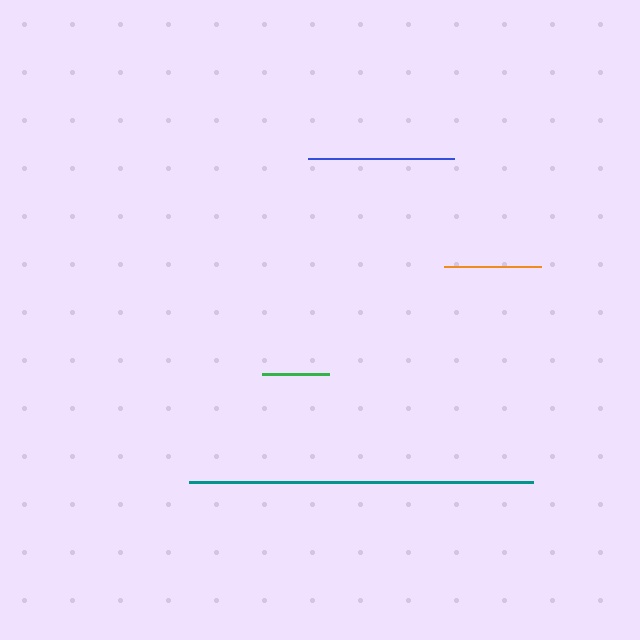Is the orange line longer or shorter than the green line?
The orange line is longer than the green line.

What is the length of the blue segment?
The blue segment is approximately 146 pixels long.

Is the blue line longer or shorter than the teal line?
The teal line is longer than the blue line.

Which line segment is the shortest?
The green line is the shortest at approximately 67 pixels.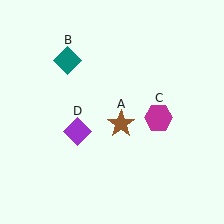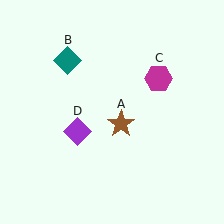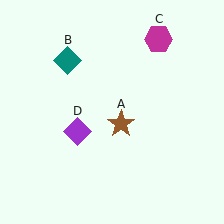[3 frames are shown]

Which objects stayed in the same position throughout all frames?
Brown star (object A) and teal diamond (object B) and purple diamond (object D) remained stationary.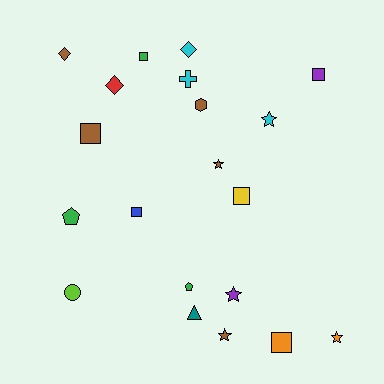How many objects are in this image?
There are 20 objects.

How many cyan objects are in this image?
There are 3 cyan objects.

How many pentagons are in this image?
There are 2 pentagons.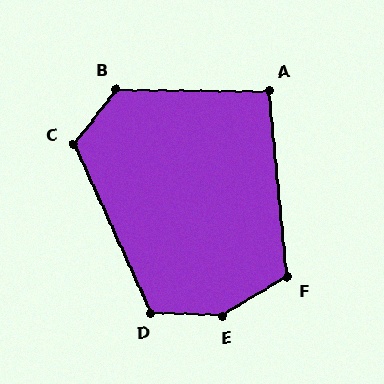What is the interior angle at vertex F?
Approximately 116 degrees (obtuse).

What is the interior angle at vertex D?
Approximately 117 degrees (obtuse).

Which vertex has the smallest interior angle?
A, at approximately 96 degrees.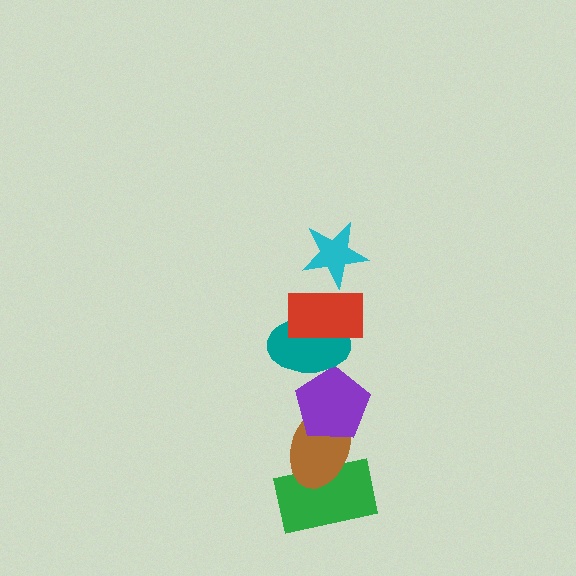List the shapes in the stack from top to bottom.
From top to bottom: the cyan star, the red rectangle, the teal ellipse, the purple pentagon, the brown ellipse, the green rectangle.